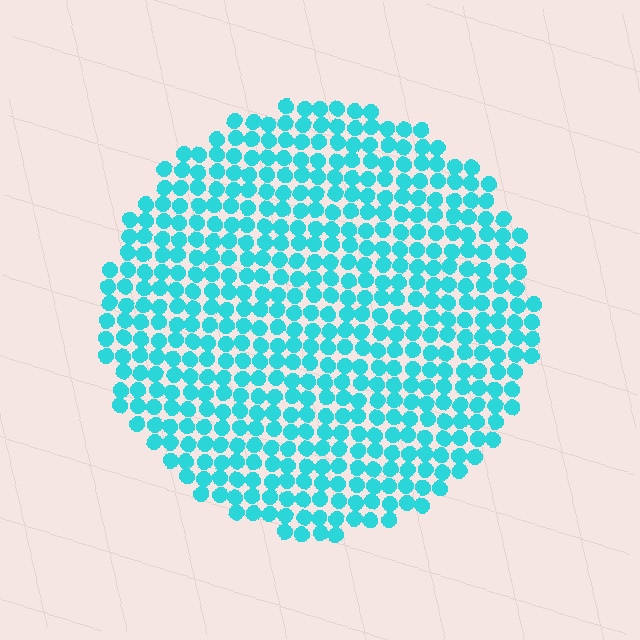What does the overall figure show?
The overall figure shows a circle.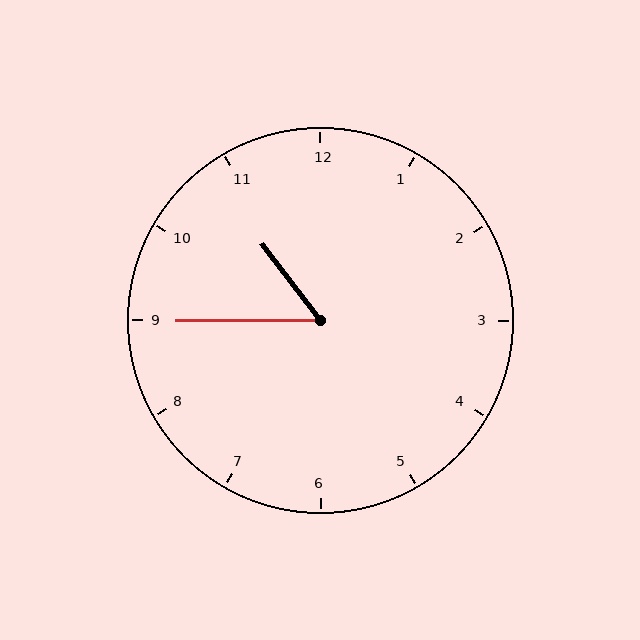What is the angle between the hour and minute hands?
Approximately 52 degrees.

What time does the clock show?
10:45.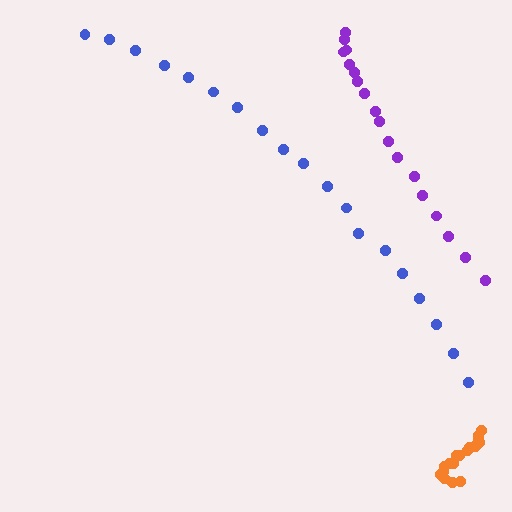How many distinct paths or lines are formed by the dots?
There are 3 distinct paths.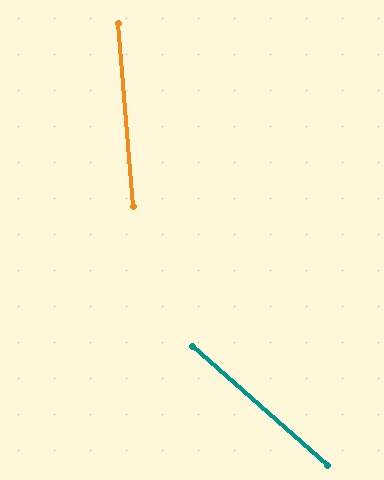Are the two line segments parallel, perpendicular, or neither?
Neither parallel nor perpendicular — they differ by about 44°.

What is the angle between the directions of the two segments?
Approximately 44 degrees.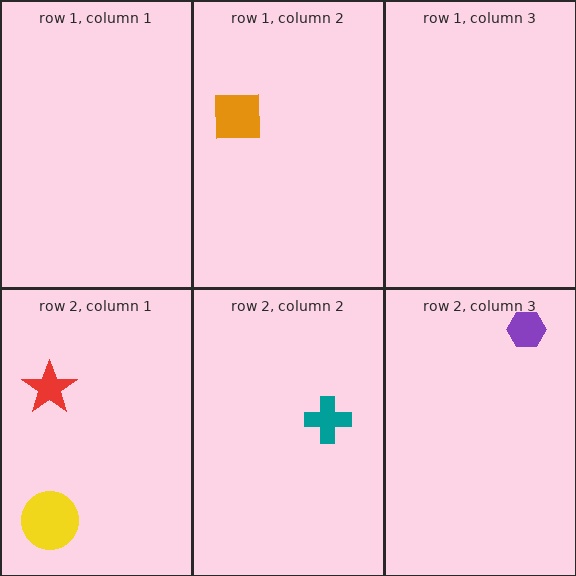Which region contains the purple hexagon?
The row 2, column 3 region.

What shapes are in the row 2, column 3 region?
The purple hexagon.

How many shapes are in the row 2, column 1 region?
3.